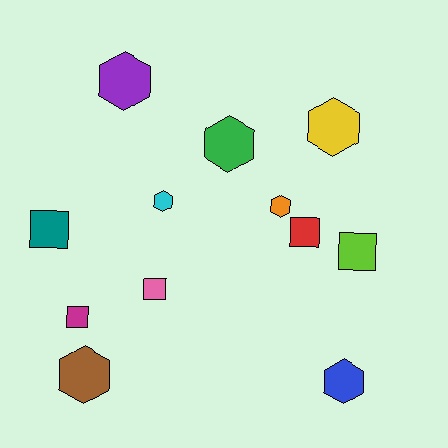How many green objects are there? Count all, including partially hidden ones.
There is 1 green object.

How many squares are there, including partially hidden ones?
There are 5 squares.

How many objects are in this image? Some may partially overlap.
There are 12 objects.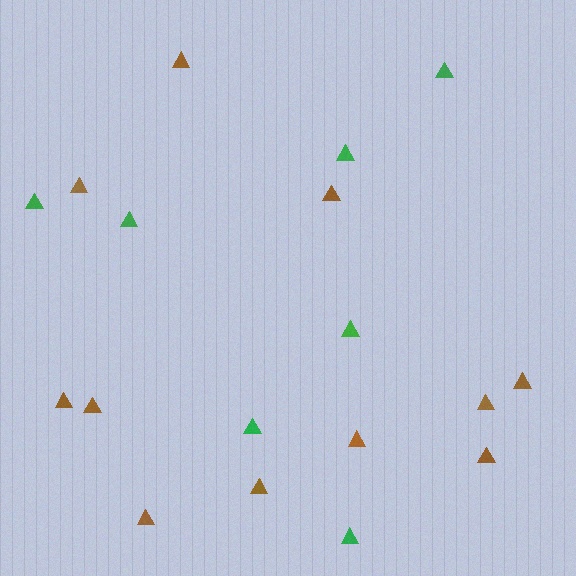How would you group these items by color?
There are 2 groups: one group of green triangles (7) and one group of brown triangles (11).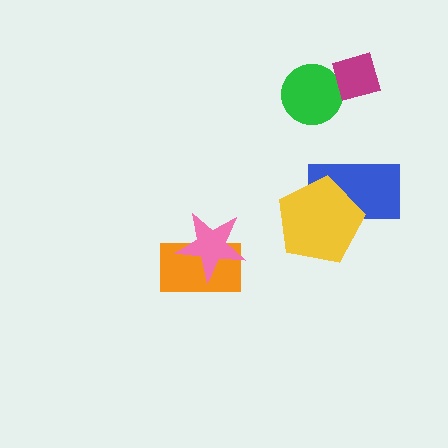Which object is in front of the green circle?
The magenta diamond is in front of the green circle.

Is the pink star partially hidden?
No, no other shape covers it.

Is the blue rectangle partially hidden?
Yes, it is partially covered by another shape.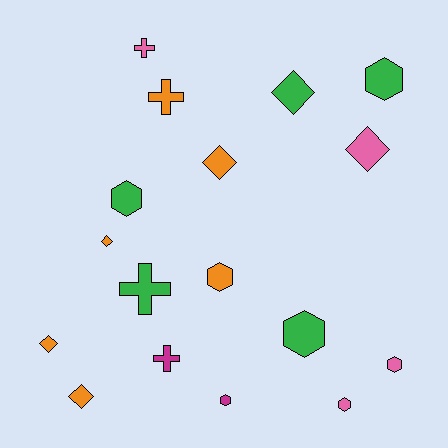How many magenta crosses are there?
There is 1 magenta cross.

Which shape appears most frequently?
Hexagon, with 7 objects.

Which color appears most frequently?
Orange, with 6 objects.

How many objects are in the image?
There are 17 objects.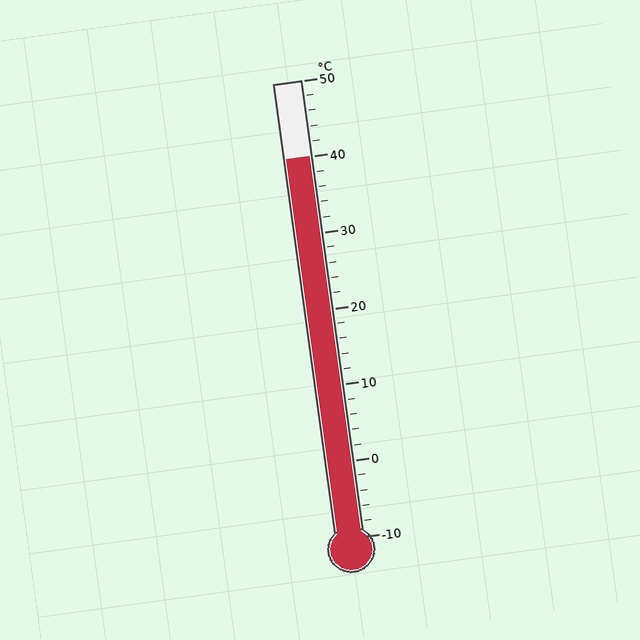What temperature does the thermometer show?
The thermometer shows approximately 40°C.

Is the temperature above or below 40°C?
The temperature is at 40°C.